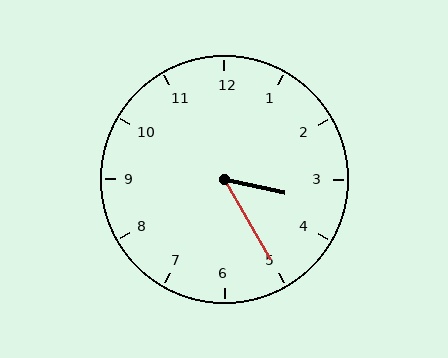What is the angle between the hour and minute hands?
Approximately 48 degrees.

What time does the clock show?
3:25.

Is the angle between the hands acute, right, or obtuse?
It is acute.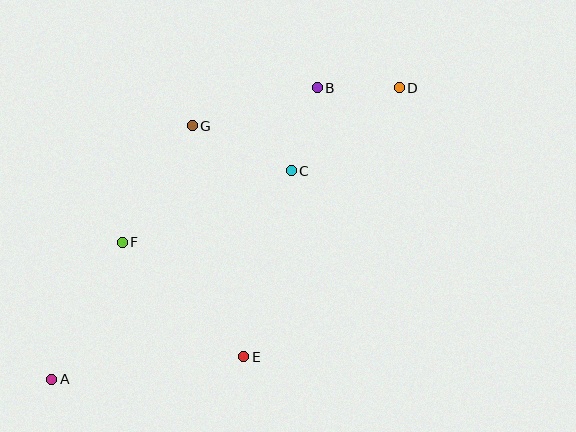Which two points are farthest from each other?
Points A and D are farthest from each other.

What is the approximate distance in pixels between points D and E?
The distance between D and E is approximately 311 pixels.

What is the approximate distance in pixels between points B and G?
The distance between B and G is approximately 131 pixels.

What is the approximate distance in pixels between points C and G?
The distance between C and G is approximately 109 pixels.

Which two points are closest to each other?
Points B and D are closest to each other.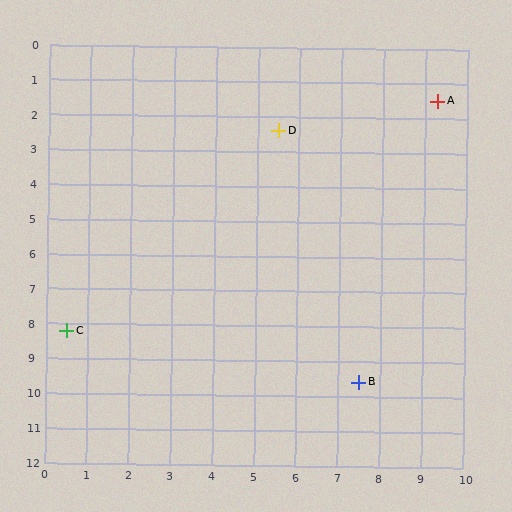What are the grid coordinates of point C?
Point C is at approximately (0.5, 8.2).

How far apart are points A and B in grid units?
Points A and B are about 8.3 grid units apart.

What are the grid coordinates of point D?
Point D is at approximately (5.5, 2.4).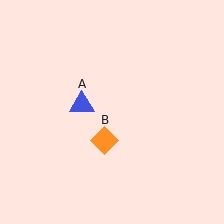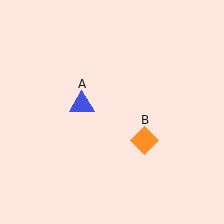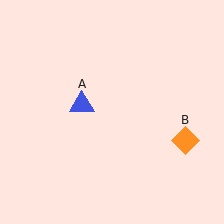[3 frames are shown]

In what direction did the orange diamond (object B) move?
The orange diamond (object B) moved right.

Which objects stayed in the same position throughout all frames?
Blue triangle (object A) remained stationary.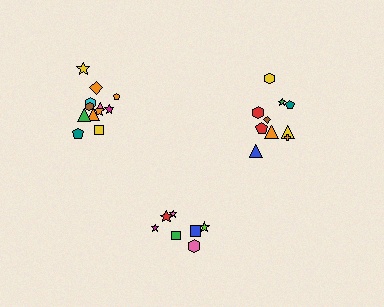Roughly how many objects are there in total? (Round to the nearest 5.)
Roughly 30 objects in total.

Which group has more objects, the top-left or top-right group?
The top-left group.